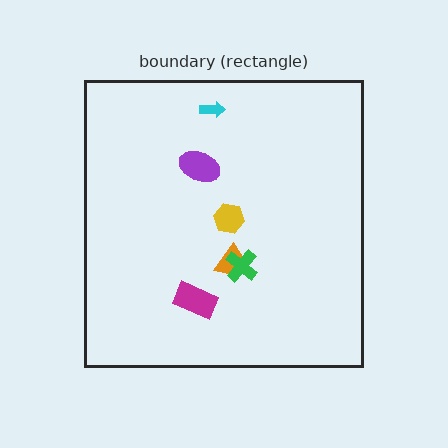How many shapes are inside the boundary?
6 inside, 0 outside.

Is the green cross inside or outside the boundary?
Inside.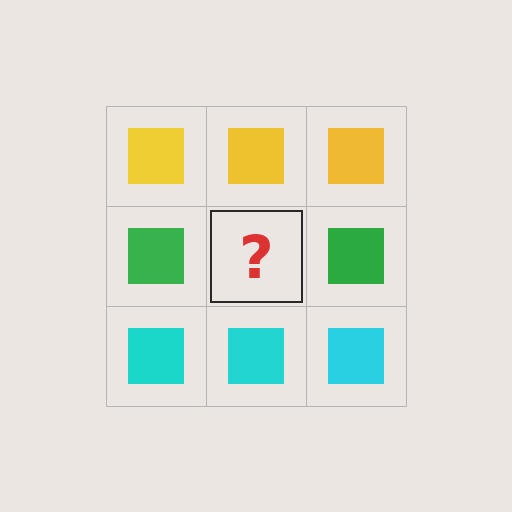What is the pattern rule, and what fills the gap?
The rule is that each row has a consistent color. The gap should be filled with a green square.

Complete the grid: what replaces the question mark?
The question mark should be replaced with a green square.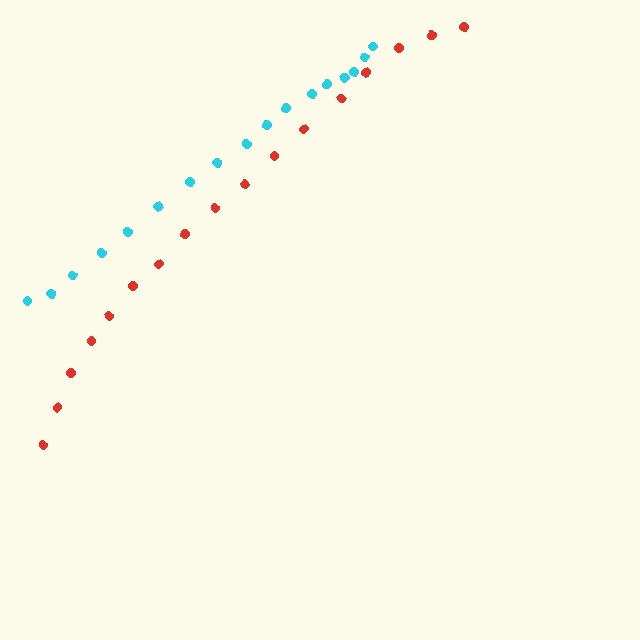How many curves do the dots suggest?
There are 2 distinct paths.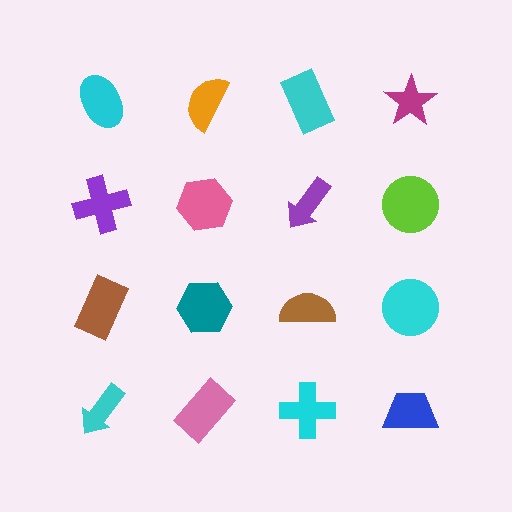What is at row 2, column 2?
A pink hexagon.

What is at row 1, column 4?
A magenta star.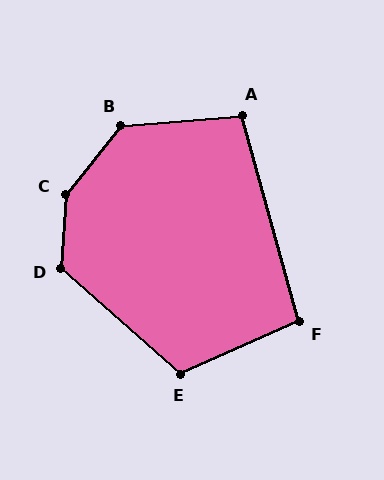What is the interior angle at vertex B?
Approximately 134 degrees (obtuse).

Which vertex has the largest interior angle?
C, at approximately 145 degrees.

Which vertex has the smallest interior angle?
F, at approximately 99 degrees.